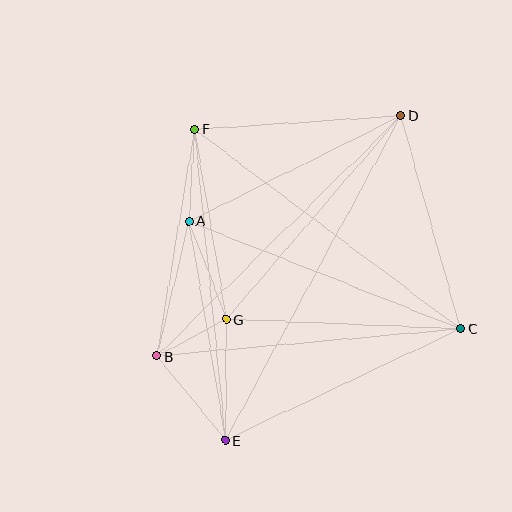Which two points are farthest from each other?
Points D and E are farthest from each other.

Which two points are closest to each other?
Points B and G are closest to each other.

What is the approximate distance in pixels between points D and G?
The distance between D and G is approximately 269 pixels.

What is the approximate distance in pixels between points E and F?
The distance between E and F is approximately 312 pixels.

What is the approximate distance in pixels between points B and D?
The distance between B and D is approximately 342 pixels.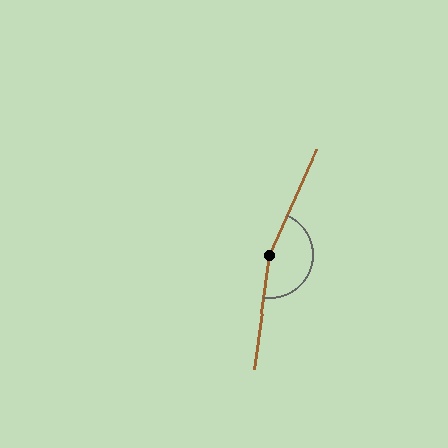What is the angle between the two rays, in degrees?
Approximately 164 degrees.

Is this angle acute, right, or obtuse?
It is obtuse.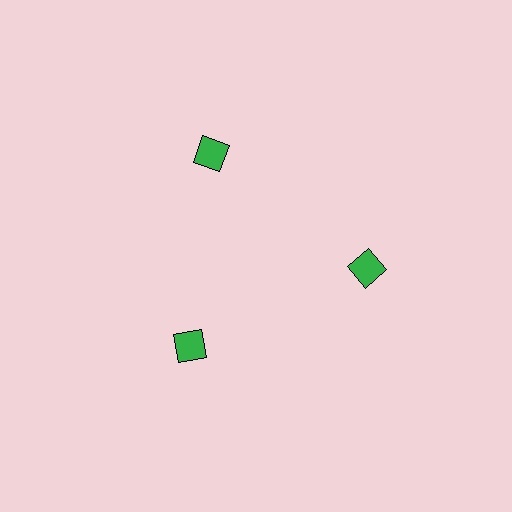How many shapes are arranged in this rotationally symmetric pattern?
There are 3 shapes, arranged in 3 groups of 1.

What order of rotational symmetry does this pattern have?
This pattern has 3-fold rotational symmetry.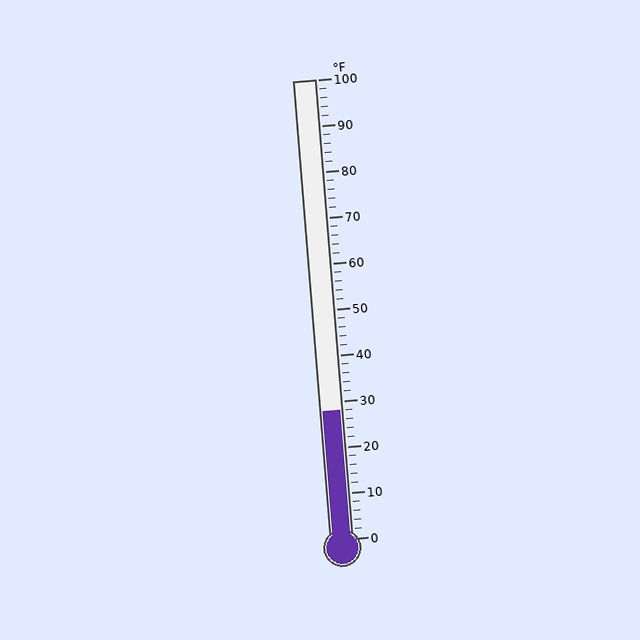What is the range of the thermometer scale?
The thermometer scale ranges from 0°F to 100°F.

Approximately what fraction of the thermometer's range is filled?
The thermometer is filled to approximately 30% of its range.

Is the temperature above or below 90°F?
The temperature is below 90°F.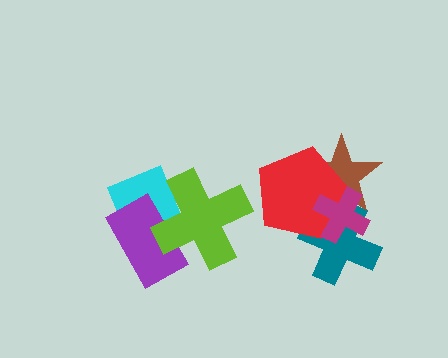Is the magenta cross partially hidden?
No, no other shape covers it.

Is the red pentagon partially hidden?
Yes, it is partially covered by another shape.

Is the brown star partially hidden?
Yes, it is partially covered by another shape.